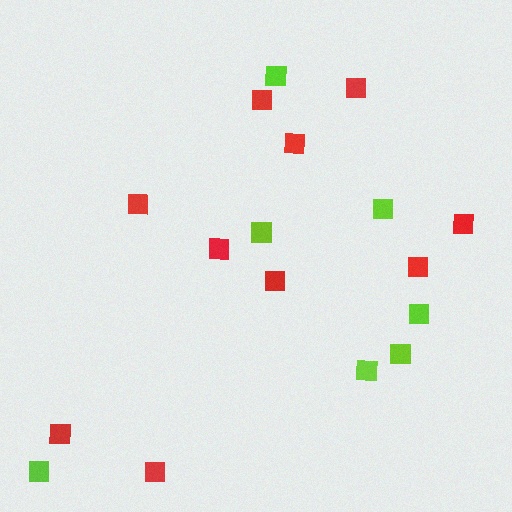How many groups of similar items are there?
There are 2 groups: one group of red squares (10) and one group of lime squares (7).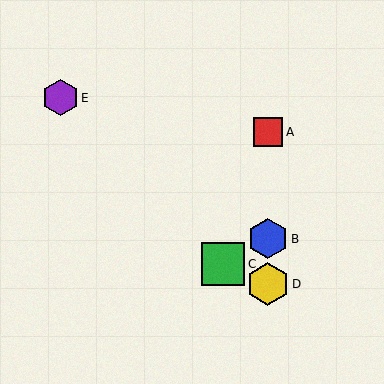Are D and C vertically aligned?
No, D is at x≈268 and C is at x≈223.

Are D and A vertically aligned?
Yes, both are at x≈268.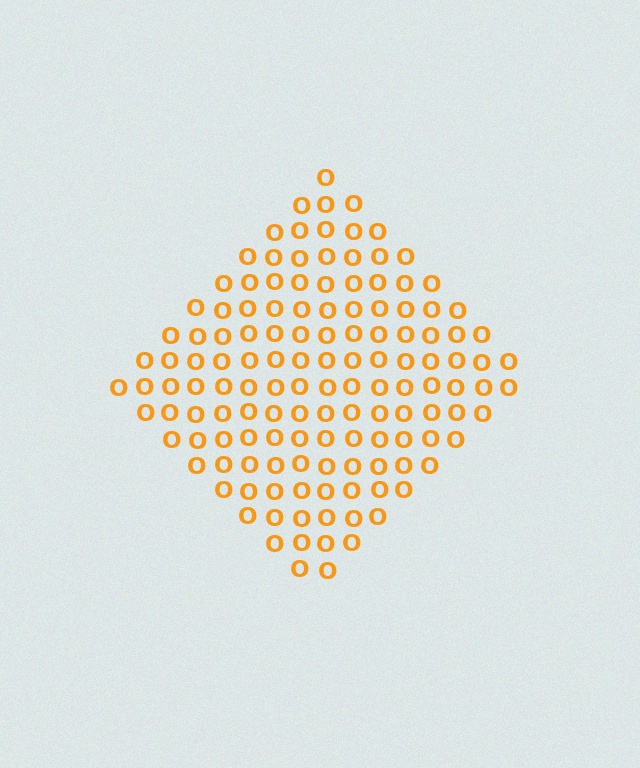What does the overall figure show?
The overall figure shows a diamond.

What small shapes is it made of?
It is made of small letter O's.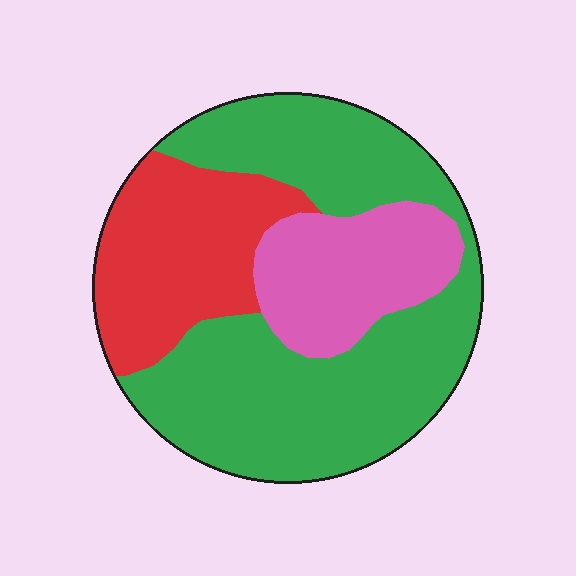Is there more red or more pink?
Red.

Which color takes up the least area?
Pink, at roughly 20%.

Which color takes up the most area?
Green, at roughly 55%.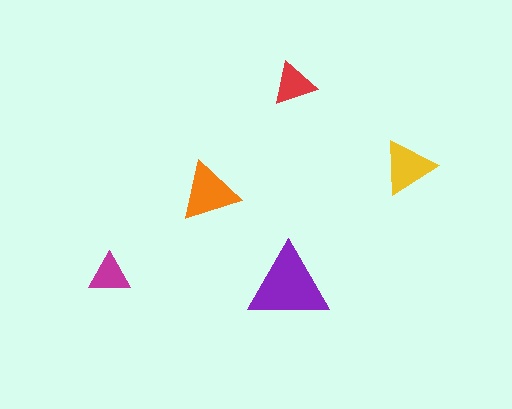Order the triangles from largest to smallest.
the purple one, the orange one, the yellow one, the red one, the magenta one.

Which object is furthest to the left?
The magenta triangle is leftmost.